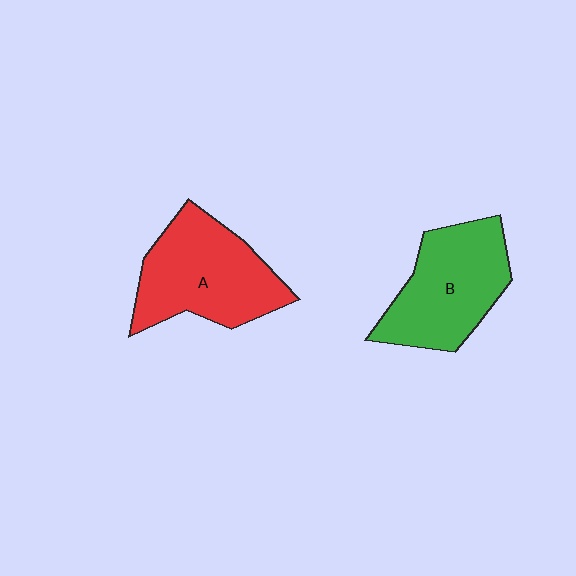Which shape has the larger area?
Shape A (red).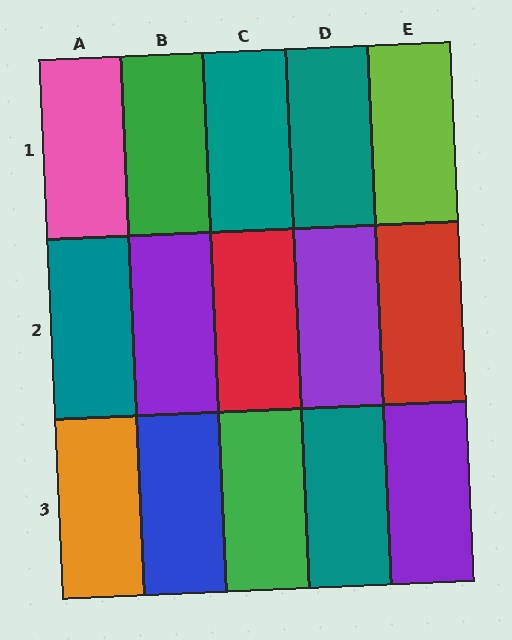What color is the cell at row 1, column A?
Pink.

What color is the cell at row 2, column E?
Red.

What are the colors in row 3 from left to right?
Orange, blue, green, teal, purple.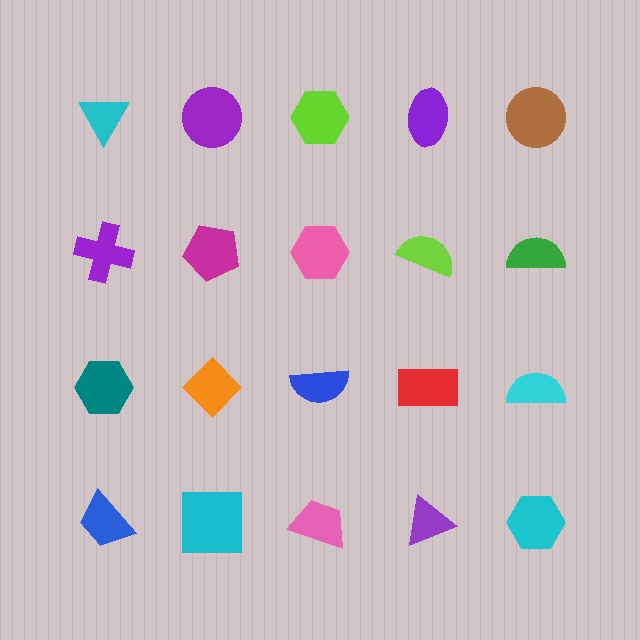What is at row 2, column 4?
A lime semicircle.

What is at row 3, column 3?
A blue semicircle.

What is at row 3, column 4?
A red rectangle.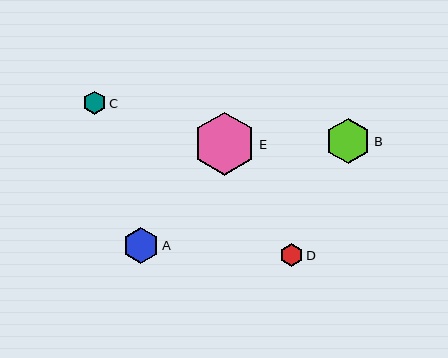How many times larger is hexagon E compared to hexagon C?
Hexagon E is approximately 2.7 times the size of hexagon C.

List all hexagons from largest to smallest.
From largest to smallest: E, B, A, C, D.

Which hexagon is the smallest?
Hexagon D is the smallest with a size of approximately 23 pixels.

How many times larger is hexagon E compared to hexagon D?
Hexagon E is approximately 2.7 times the size of hexagon D.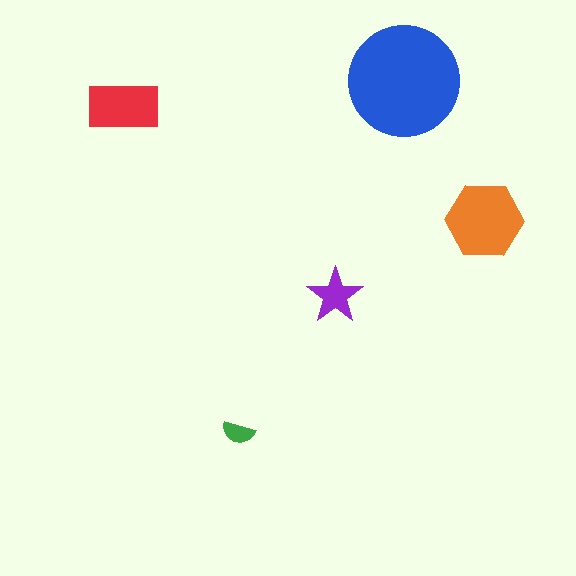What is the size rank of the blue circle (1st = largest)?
1st.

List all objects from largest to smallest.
The blue circle, the orange hexagon, the red rectangle, the purple star, the green semicircle.